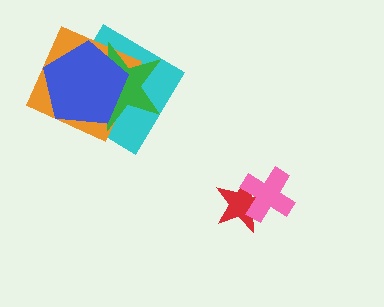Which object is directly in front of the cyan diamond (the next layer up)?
The orange square is directly in front of the cyan diamond.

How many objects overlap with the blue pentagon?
3 objects overlap with the blue pentagon.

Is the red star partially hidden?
Yes, it is partially covered by another shape.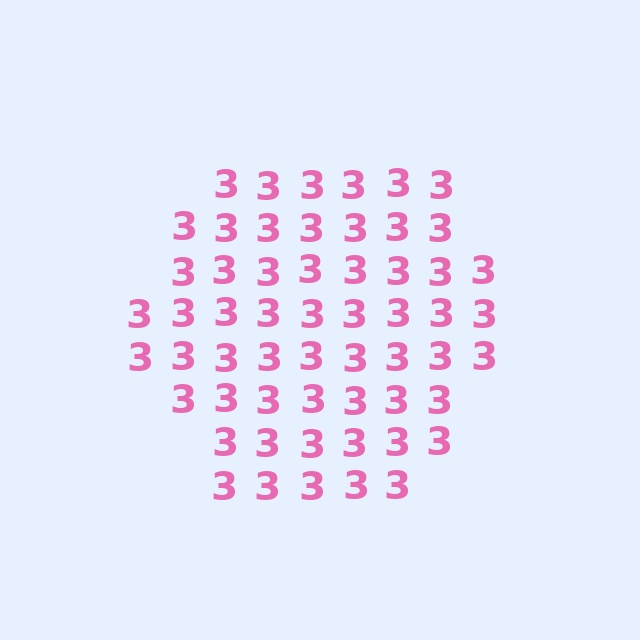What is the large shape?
The large shape is a hexagon.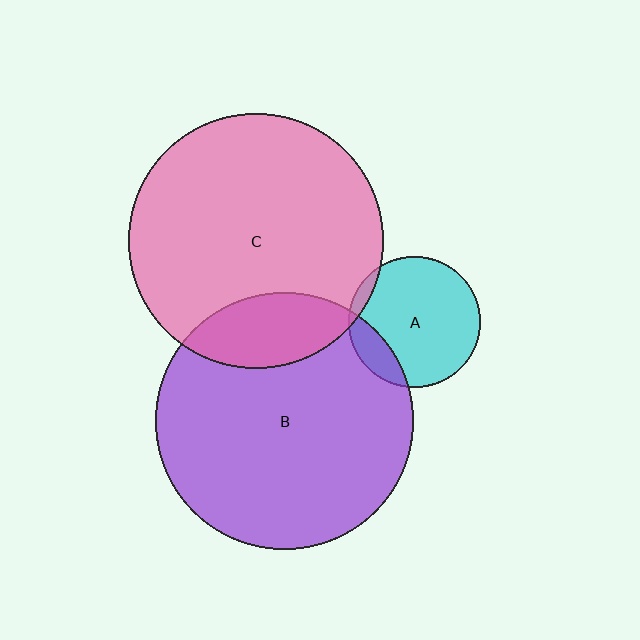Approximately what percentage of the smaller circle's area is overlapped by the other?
Approximately 5%.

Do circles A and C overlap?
Yes.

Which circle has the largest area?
Circle B (purple).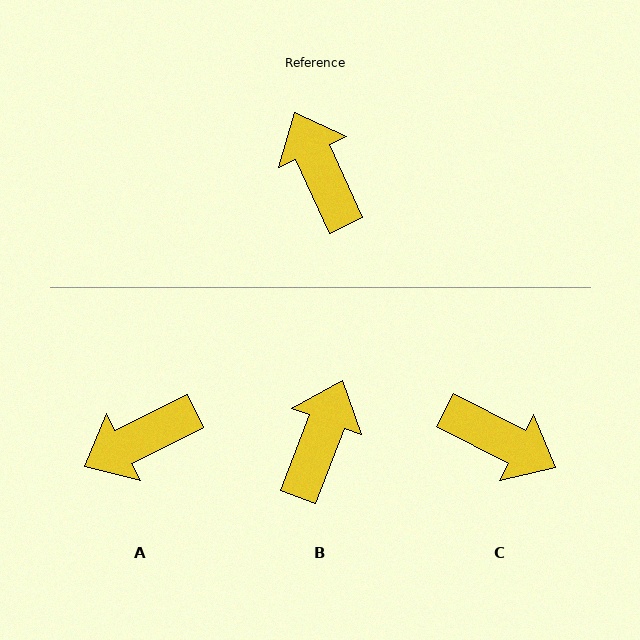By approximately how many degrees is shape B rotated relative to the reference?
Approximately 46 degrees clockwise.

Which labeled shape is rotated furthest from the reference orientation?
C, about 142 degrees away.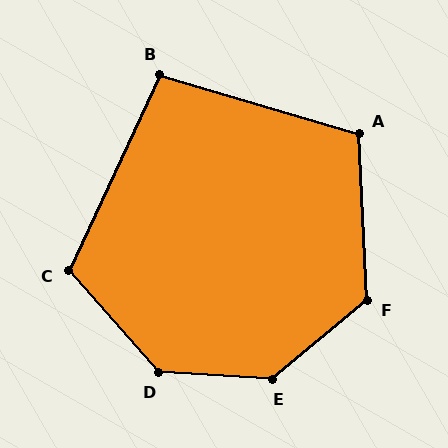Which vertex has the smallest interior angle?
B, at approximately 98 degrees.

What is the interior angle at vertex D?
Approximately 135 degrees (obtuse).